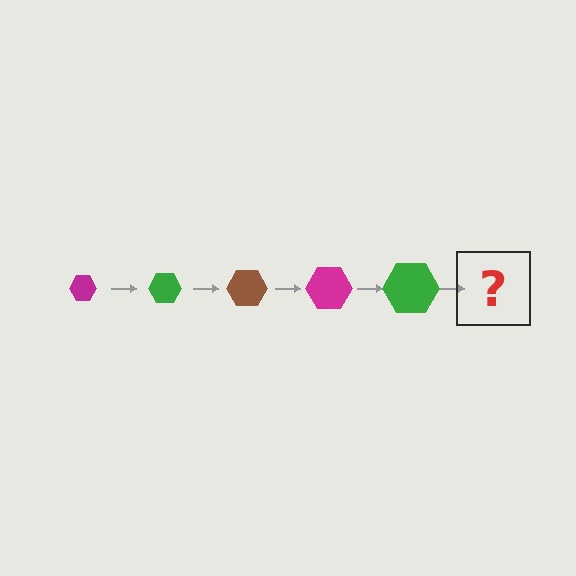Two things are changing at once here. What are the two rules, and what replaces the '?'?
The two rules are that the hexagon grows larger each step and the color cycles through magenta, green, and brown. The '?' should be a brown hexagon, larger than the previous one.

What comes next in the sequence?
The next element should be a brown hexagon, larger than the previous one.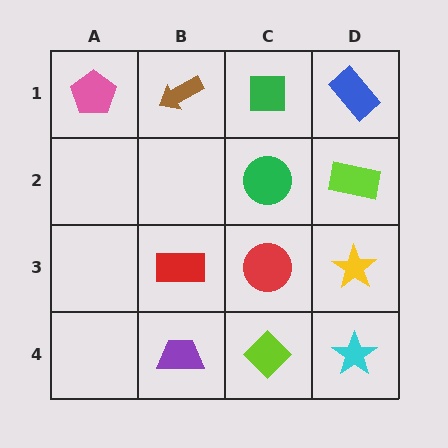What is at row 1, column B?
A brown arrow.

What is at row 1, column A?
A pink pentagon.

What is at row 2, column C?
A green circle.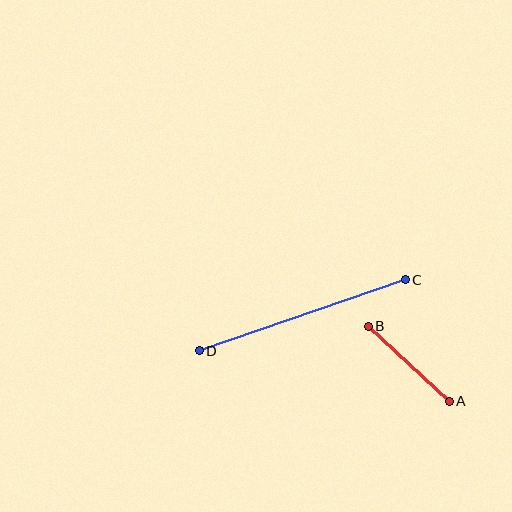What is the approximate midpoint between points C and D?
The midpoint is at approximately (302, 315) pixels.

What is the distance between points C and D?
The distance is approximately 218 pixels.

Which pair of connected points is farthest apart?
Points C and D are farthest apart.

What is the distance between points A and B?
The distance is approximately 110 pixels.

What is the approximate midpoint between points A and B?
The midpoint is at approximately (409, 364) pixels.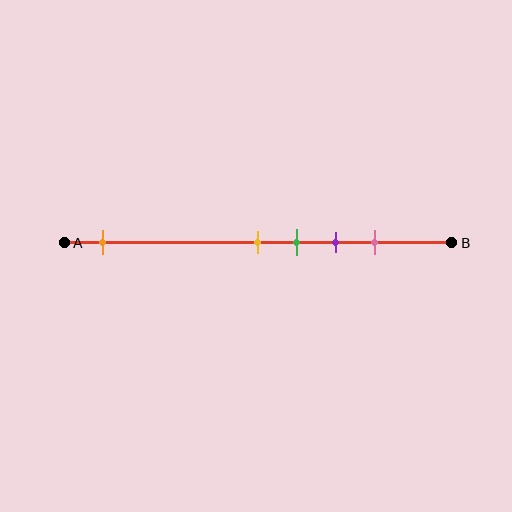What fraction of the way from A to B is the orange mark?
The orange mark is approximately 10% (0.1) of the way from A to B.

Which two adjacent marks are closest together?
The yellow and green marks are the closest adjacent pair.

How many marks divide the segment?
There are 5 marks dividing the segment.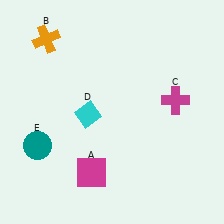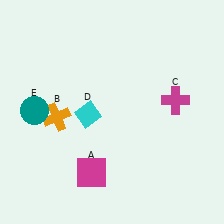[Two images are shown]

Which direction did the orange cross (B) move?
The orange cross (B) moved down.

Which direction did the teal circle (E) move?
The teal circle (E) moved up.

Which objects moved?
The objects that moved are: the orange cross (B), the teal circle (E).